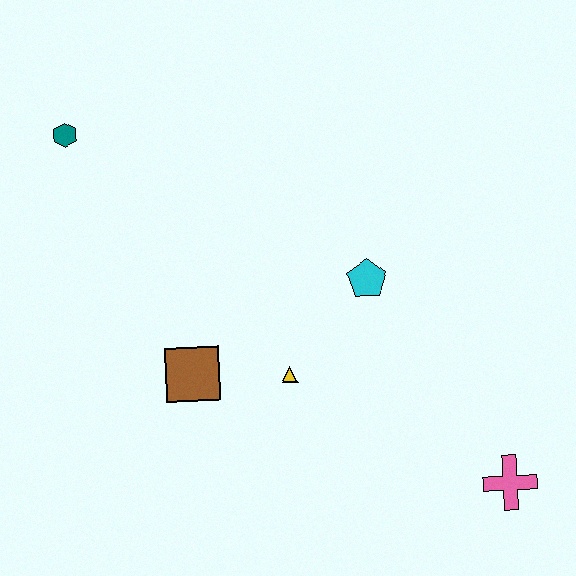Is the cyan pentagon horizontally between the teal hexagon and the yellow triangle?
No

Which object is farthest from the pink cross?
The teal hexagon is farthest from the pink cross.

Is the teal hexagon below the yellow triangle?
No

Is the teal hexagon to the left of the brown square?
Yes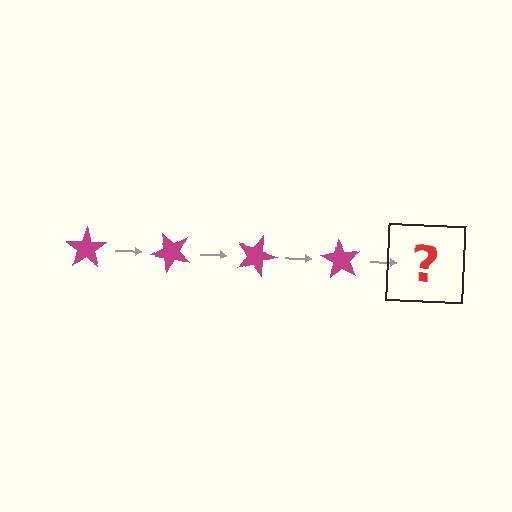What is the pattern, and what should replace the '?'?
The pattern is that the star rotates 45 degrees each step. The '?' should be a magenta star rotated 180 degrees.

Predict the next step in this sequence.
The next step is a magenta star rotated 180 degrees.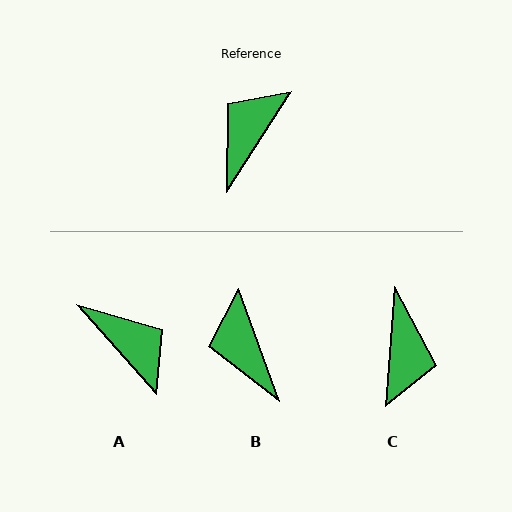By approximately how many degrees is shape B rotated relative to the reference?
Approximately 52 degrees counter-clockwise.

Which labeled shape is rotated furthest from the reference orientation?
C, about 152 degrees away.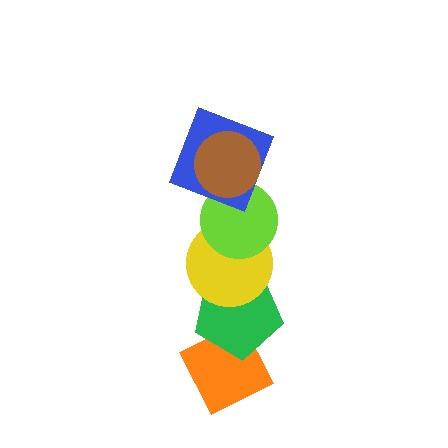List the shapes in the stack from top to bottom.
From top to bottom: the brown circle, the blue square, the lime circle, the yellow circle, the green pentagon, the orange diamond.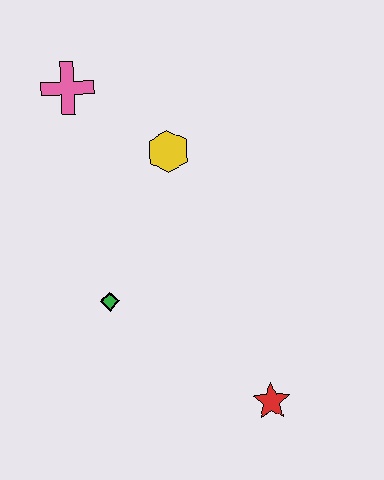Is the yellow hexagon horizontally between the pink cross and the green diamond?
No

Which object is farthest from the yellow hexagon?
The red star is farthest from the yellow hexagon.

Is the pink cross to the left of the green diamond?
Yes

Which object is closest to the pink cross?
The yellow hexagon is closest to the pink cross.